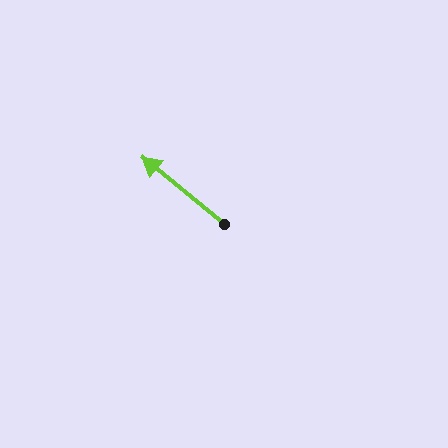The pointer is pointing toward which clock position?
Roughly 10 o'clock.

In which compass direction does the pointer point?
Northwest.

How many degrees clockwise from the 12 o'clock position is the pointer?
Approximately 309 degrees.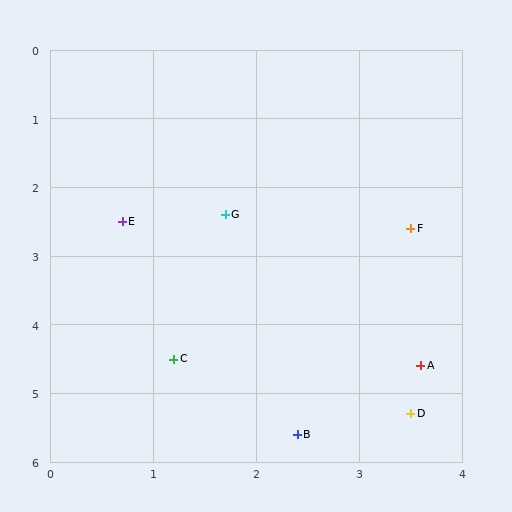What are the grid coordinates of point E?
Point E is at approximately (0.7, 2.5).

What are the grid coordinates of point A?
Point A is at approximately (3.6, 4.6).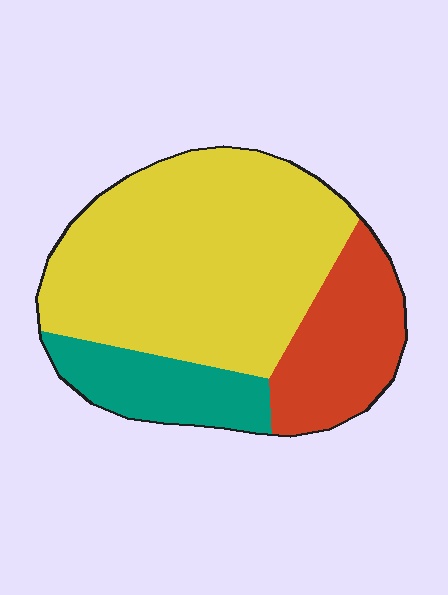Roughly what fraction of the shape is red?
Red takes up about one fifth (1/5) of the shape.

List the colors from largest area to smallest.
From largest to smallest: yellow, red, teal.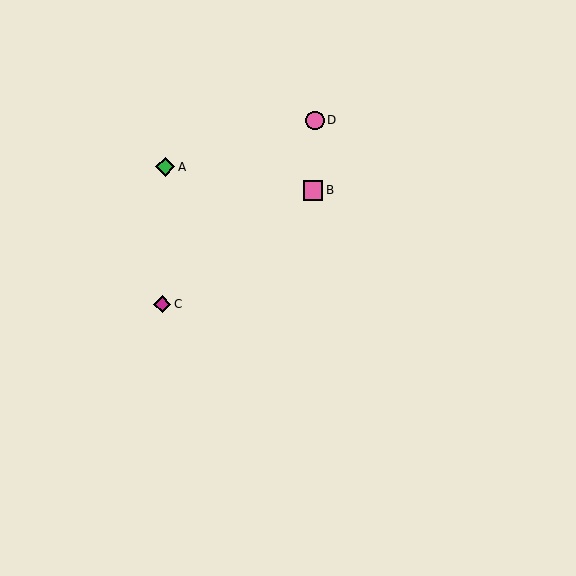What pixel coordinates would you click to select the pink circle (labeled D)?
Click at (315, 120) to select the pink circle D.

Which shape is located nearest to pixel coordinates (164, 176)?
The green diamond (labeled A) at (165, 167) is nearest to that location.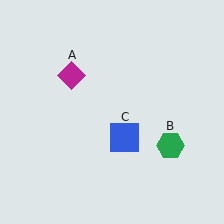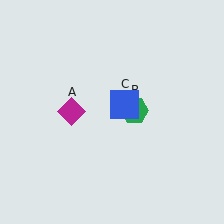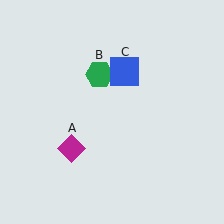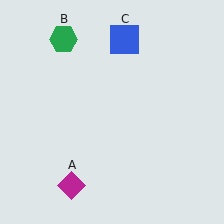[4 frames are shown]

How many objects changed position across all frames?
3 objects changed position: magenta diamond (object A), green hexagon (object B), blue square (object C).